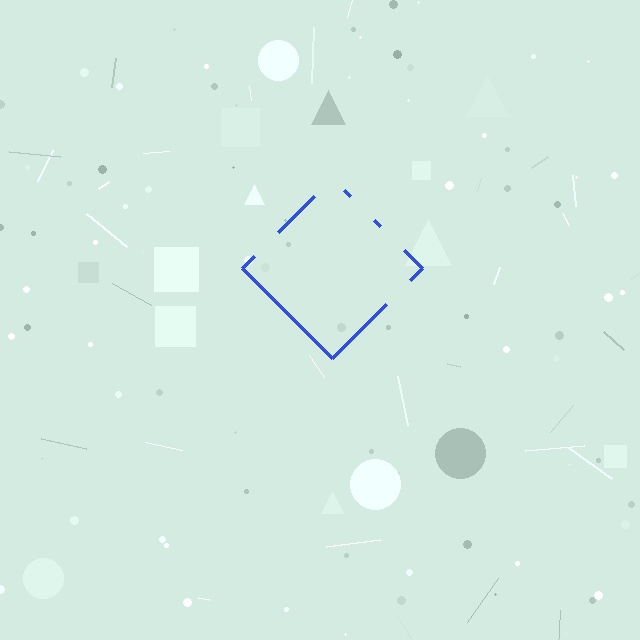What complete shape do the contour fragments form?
The contour fragments form a diamond.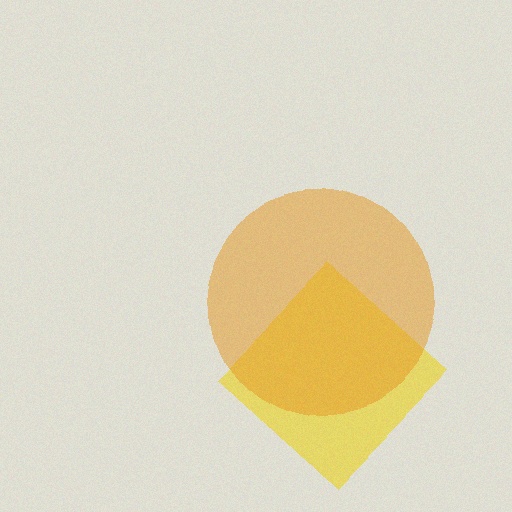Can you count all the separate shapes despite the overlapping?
Yes, there are 2 separate shapes.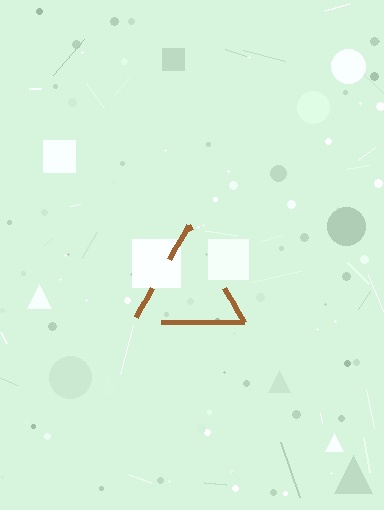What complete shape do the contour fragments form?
The contour fragments form a triangle.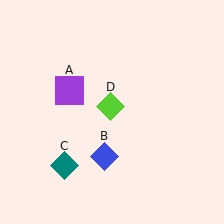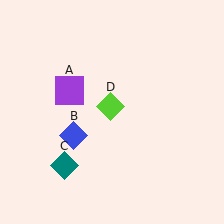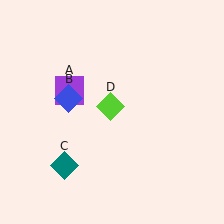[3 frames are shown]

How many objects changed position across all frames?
1 object changed position: blue diamond (object B).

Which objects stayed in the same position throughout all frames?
Purple square (object A) and teal diamond (object C) and lime diamond (object D) remained stationary.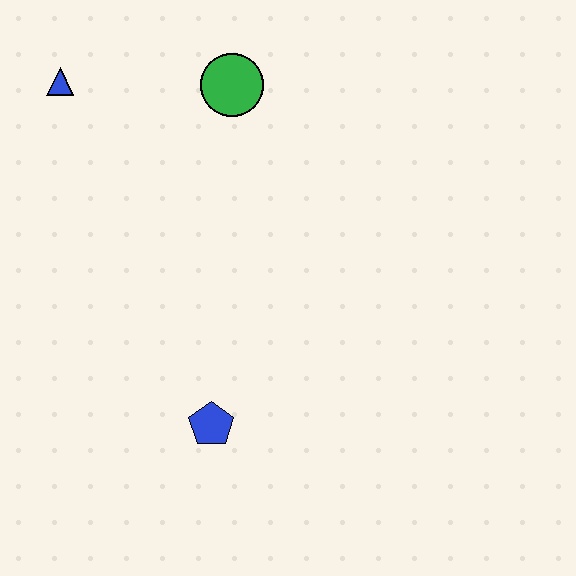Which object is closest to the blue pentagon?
The green circle is closest to the blue pentagon.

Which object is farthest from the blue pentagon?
The blue triangle is farthest from the blue pentagon.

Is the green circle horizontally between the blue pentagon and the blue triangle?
No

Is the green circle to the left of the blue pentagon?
No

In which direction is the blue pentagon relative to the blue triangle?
The blue pentagon is below the blue triangle.